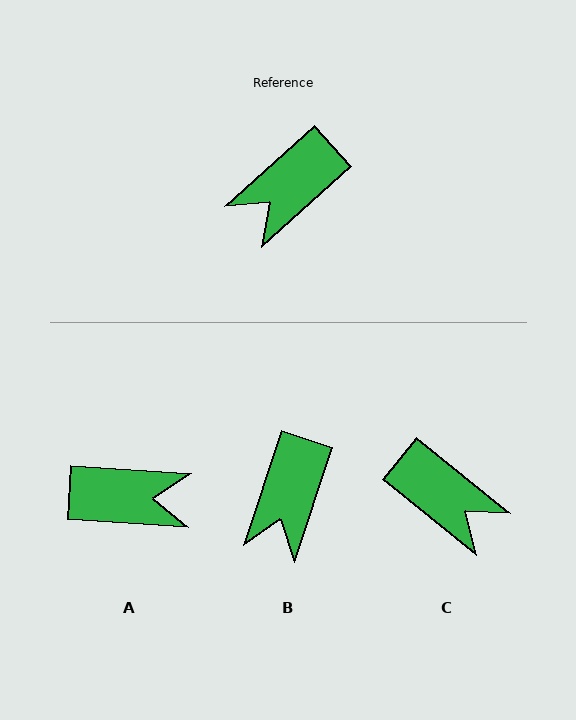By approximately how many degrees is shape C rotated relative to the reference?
Approximately 99 degrees counter-clockwise.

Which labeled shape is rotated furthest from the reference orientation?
A, about 134 degrees away.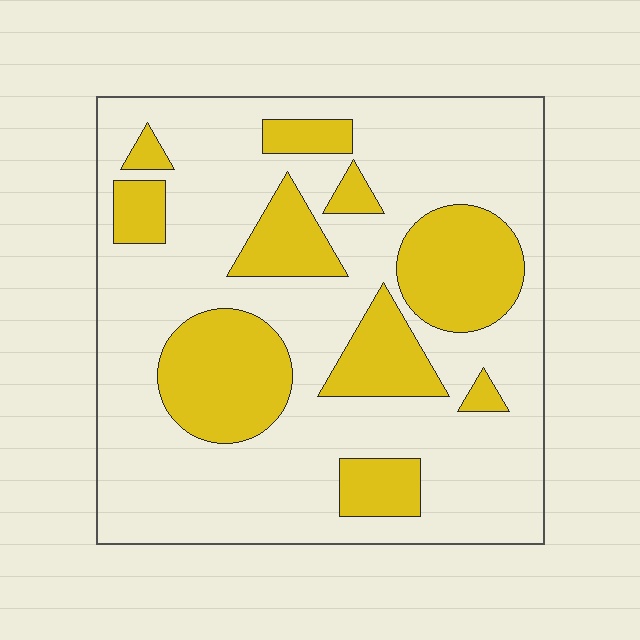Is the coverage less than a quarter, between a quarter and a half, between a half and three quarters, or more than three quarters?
Between a quarter and a half.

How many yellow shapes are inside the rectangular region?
10.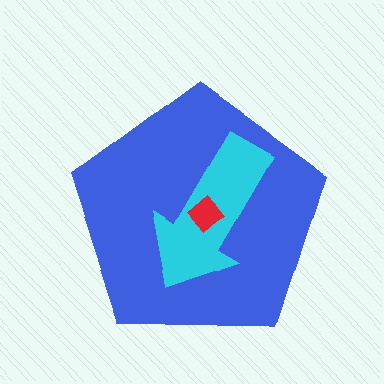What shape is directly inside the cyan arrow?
The red diamond.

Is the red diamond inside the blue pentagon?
Yes.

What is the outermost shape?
The blue pentagon.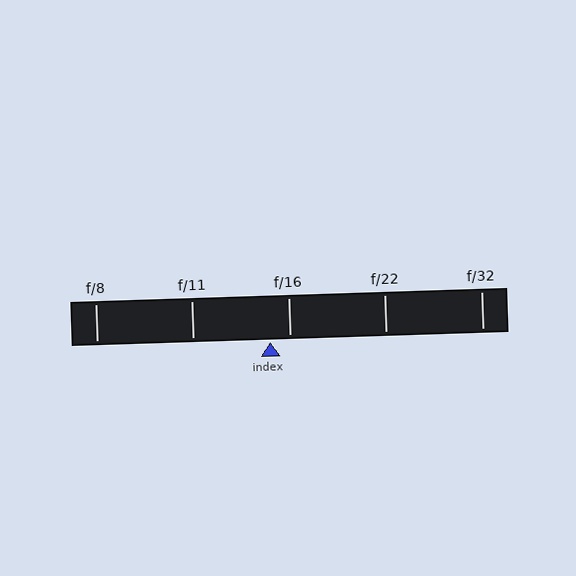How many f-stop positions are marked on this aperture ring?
There are 5 f-stop positions marked.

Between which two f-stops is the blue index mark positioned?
The index mark is between f/11 and f/16.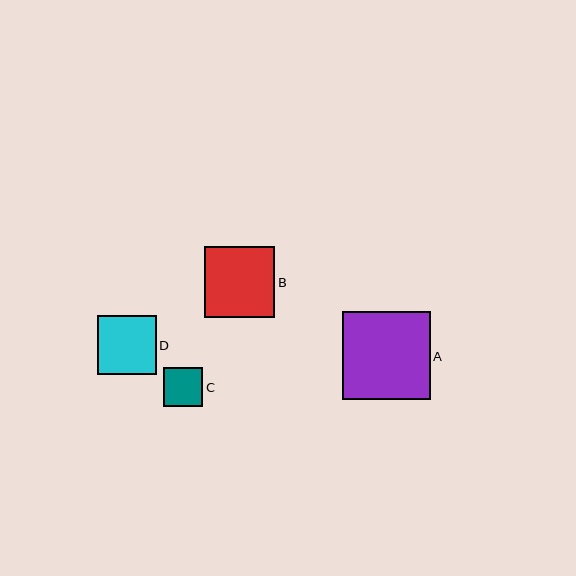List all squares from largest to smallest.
From largest to smallest: A, B, D, C.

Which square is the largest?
Square A is the largest with a size of approximately 88 pixels.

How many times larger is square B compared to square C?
Square B is approximately 1.8 times the size of square C.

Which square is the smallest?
Square C is the smallest with a size of approximately 39 pixels.